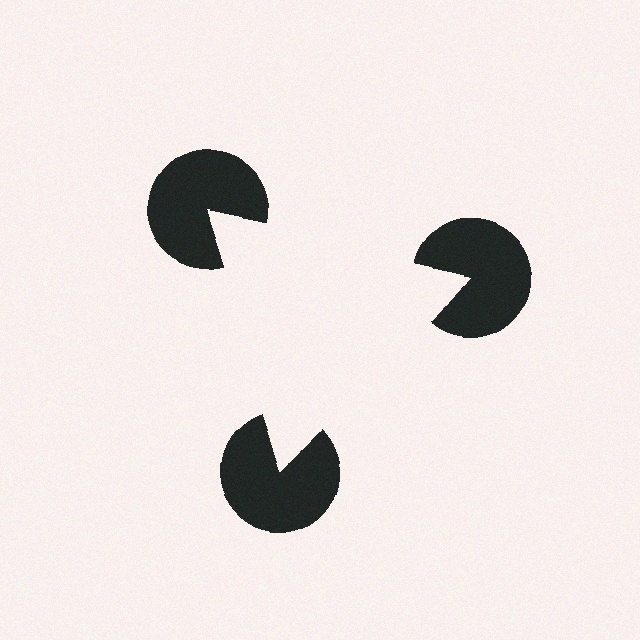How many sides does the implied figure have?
3 sides.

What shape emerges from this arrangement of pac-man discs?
An illusory triangle — its edges are inferred from the aligned wedge cuts in the pac-man discs, not physically drawn.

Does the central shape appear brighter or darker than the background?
It typically appears slightly brighter than the background, even though no actual brightness change is drawn.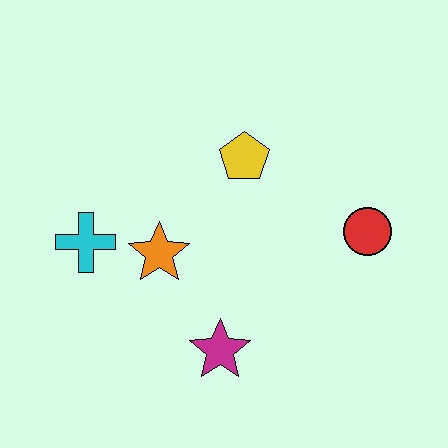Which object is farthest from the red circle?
The cyan cross is farthest from the red circle.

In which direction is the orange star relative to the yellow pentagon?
The orange star is below the yellow pentagon.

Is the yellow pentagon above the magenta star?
Yes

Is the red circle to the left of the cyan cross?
No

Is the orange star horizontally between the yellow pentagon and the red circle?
No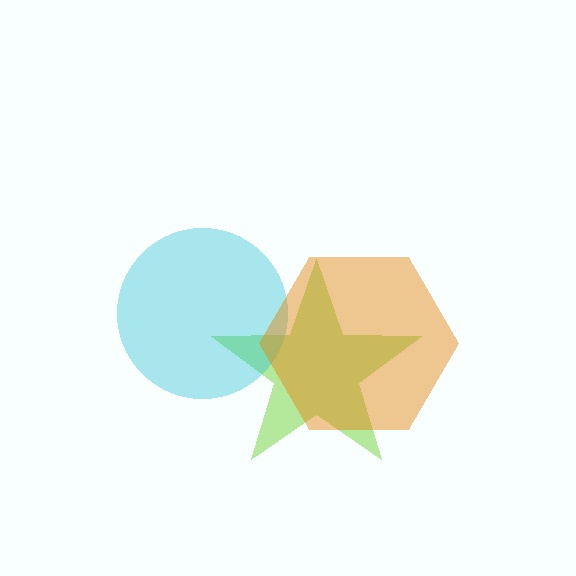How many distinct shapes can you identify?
There are 3 distinct shapes: a lime star, a cyan circle, an orange hexagon.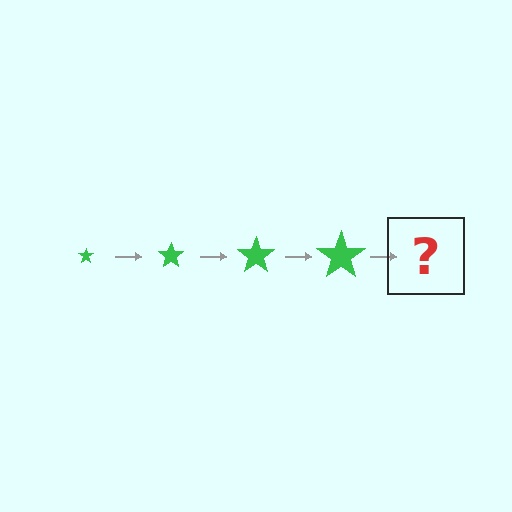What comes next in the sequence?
The next element should be a green star, larger than the previous one.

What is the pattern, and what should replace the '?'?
The pattern is that the star gets progressively larger each step. The '?' should be a green star, larger than the previous one.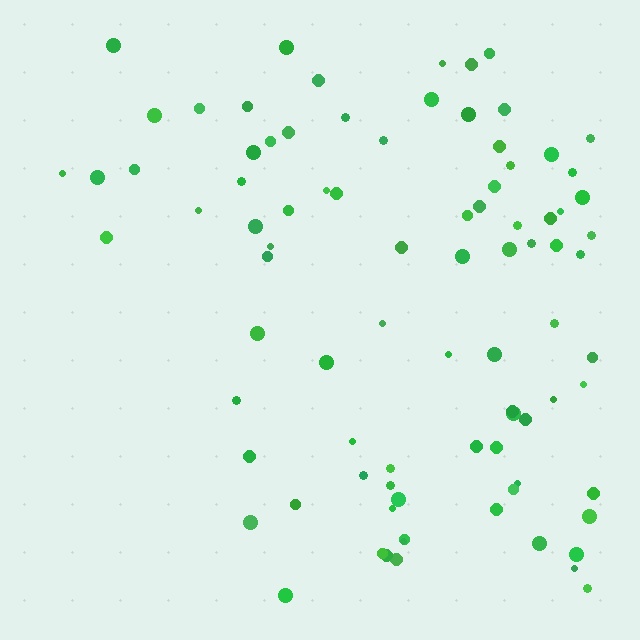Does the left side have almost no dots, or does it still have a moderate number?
Still a moderate number, just noticeably fewer than the right.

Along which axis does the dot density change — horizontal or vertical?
Horizontal.